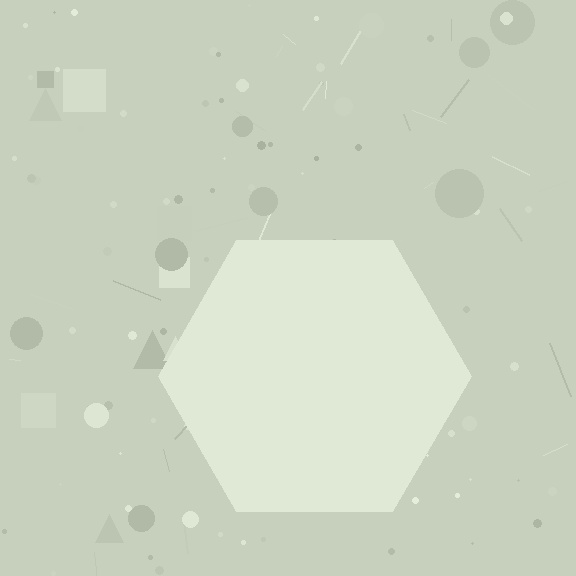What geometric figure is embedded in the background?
A hexagon is embedded in the background.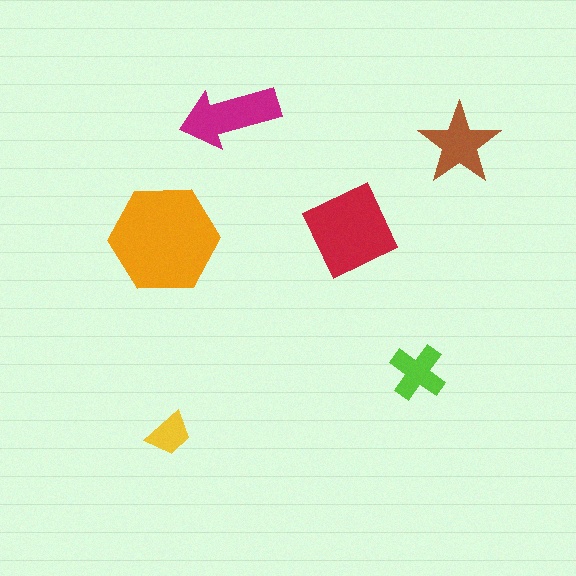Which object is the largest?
The orange hexagon.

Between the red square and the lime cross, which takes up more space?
The red square.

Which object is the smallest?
The yellow trapezoid.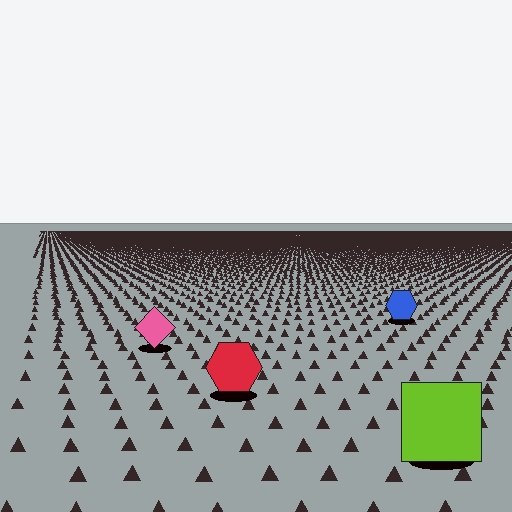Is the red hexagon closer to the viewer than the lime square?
No. The lime square is closer — you can tell from the texture gradient: the ground texture is coarser near it.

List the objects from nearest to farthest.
From nearest to farthest: the lime square, the red hexagon, the pink diamond, the blue hexagon.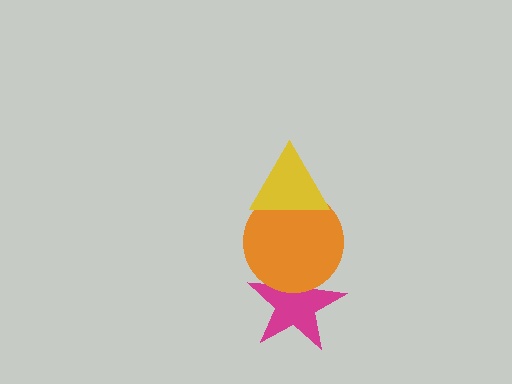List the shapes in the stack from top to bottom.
From top to bottom: the yellow triangle, the orange circle, the magenta star.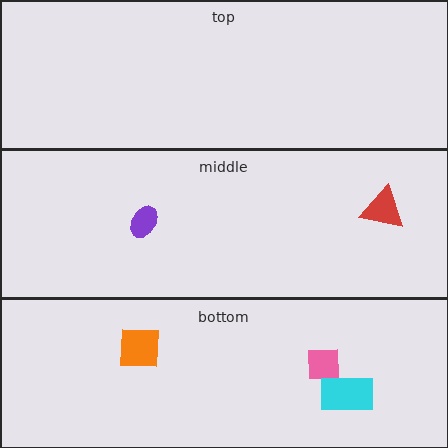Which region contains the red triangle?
The middle region.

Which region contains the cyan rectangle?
The bottom region.